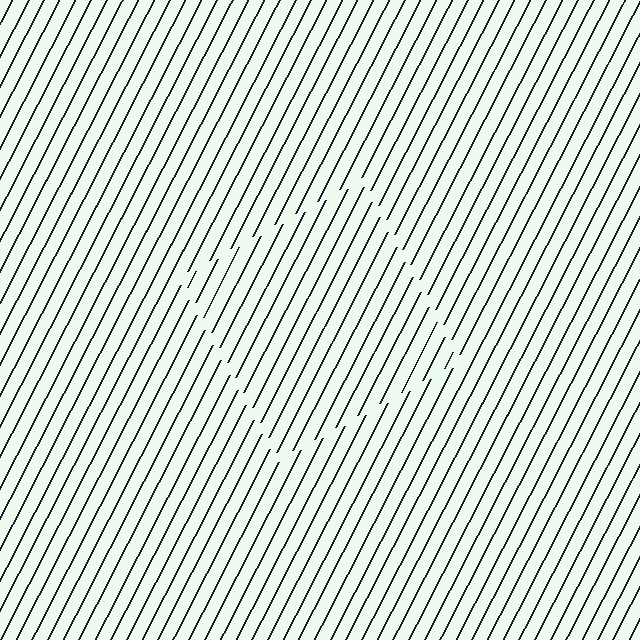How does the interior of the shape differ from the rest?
The interior of the shape contains the same grating, shifted by half a period — the contour is defined by the phase discontinuity where line-ends from the inner and outer gratings abut.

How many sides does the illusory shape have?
4 sides — the line-ends trace a square.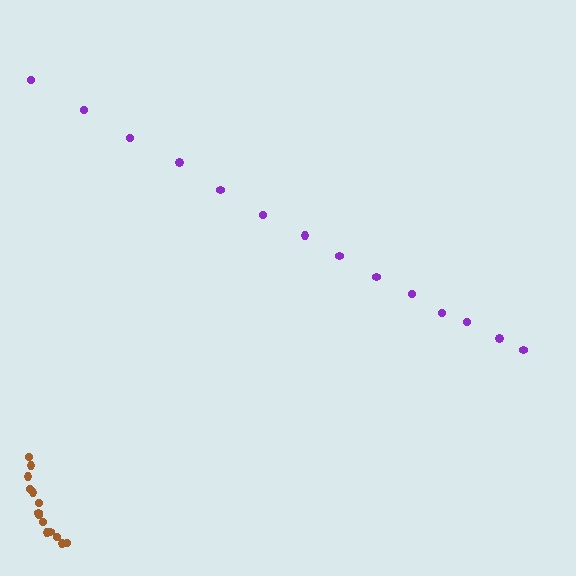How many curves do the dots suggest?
There are 2 distinct paths.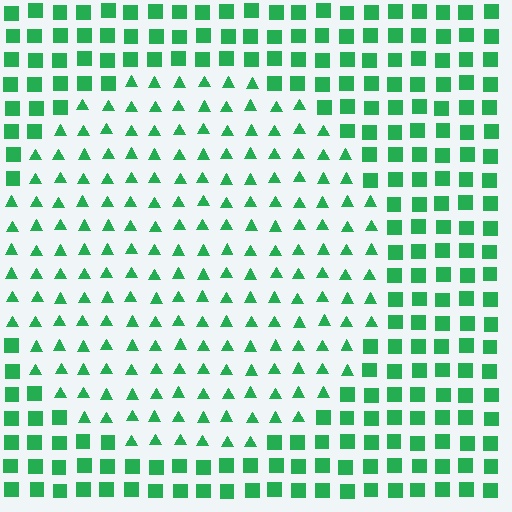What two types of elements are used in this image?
The image uses triangles inside the circle region and squares outside it.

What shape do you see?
I see a circle.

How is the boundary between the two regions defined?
The boundary is defined by a change in element shape: triangles inside vs. squares outside. All elements share the same color and spacing.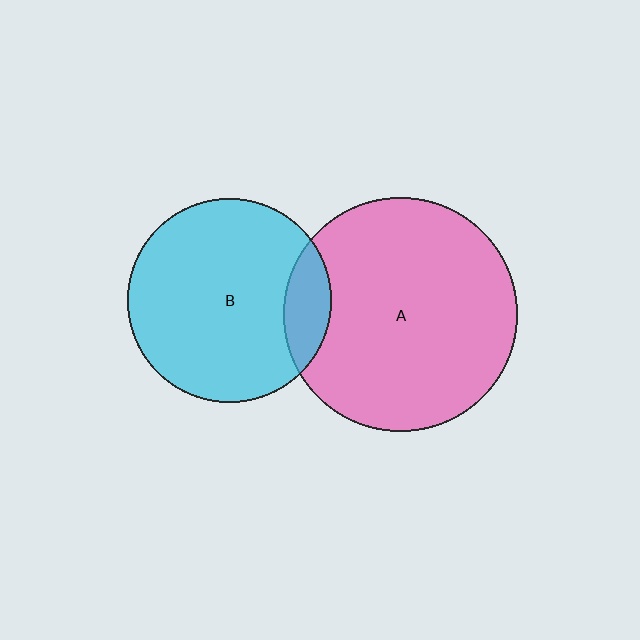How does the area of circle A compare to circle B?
Approximately 1.3 times.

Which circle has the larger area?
Circle A (pink).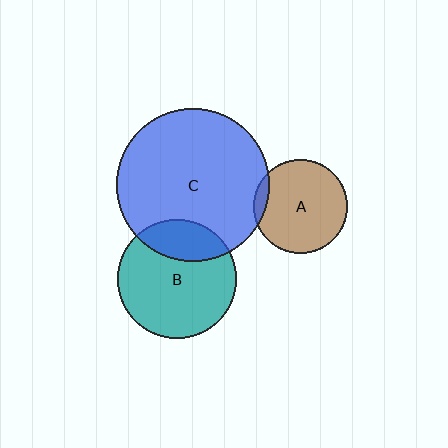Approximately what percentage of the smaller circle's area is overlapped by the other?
Approximately 25%.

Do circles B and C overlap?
Yes.